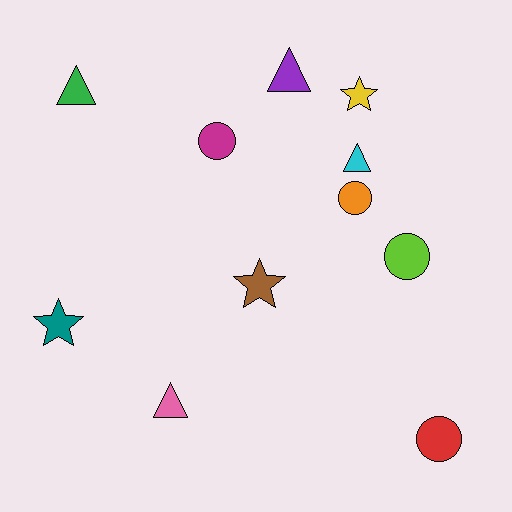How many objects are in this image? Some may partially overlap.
There are 11 objects.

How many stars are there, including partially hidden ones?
There are 3 stars.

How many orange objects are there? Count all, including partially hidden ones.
There is 1 orange object.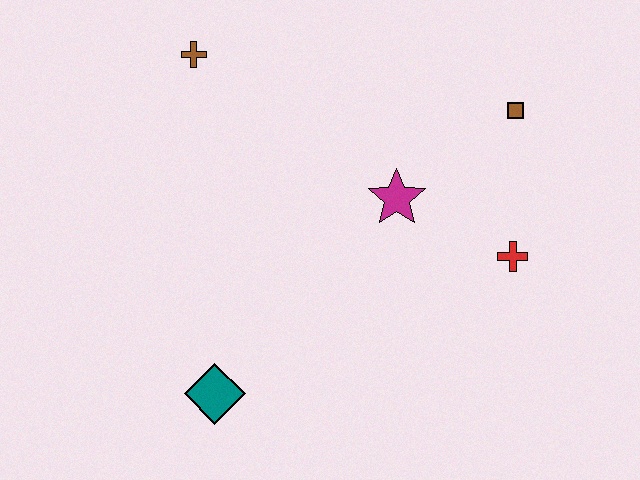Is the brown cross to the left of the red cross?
Yes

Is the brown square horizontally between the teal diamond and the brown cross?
No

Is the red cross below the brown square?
Yes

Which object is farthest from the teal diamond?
The brown square is farthest from the teal diamond.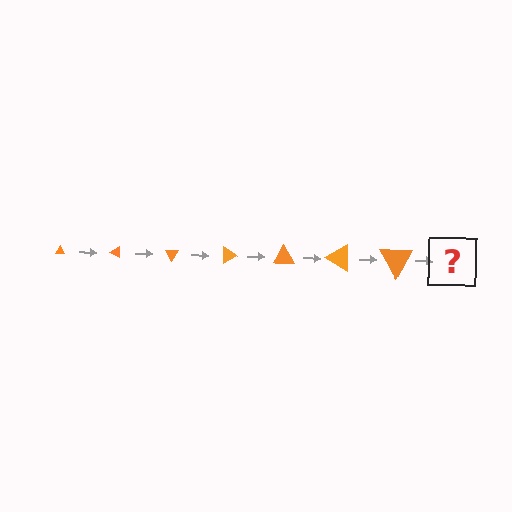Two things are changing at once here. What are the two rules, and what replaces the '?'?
The two rules are that the triangle grows larger each step and it rotates 30 degrees each step. The '?' should be a triangle, larger than the previous one and rotated 210 degrees from the start.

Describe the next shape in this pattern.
It should be a triangle, larger than the previous one and rotated 210 degrees from the start.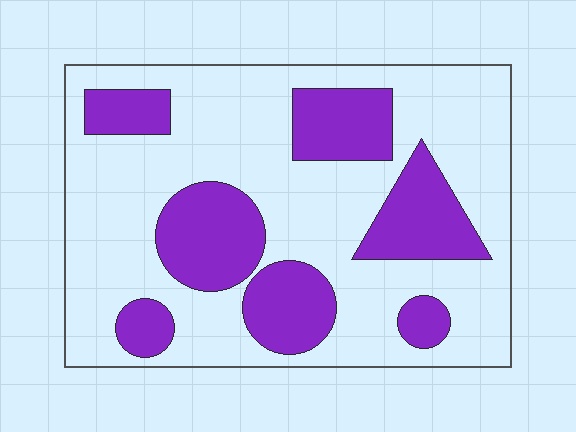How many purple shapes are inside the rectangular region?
7.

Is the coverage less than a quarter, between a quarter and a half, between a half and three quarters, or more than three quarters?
Between a quarter and a half.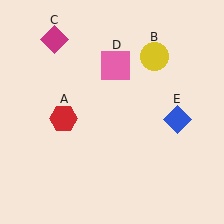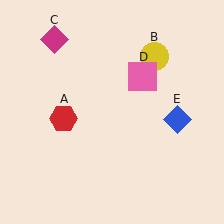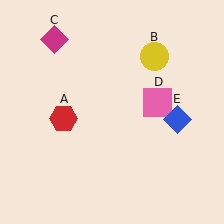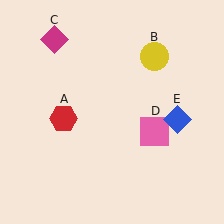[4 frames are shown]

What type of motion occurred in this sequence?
The pink square (object D) rotated clockwise around the center of the scene.